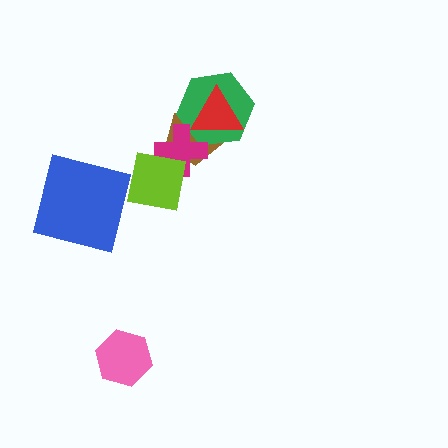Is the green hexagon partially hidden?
Yes, it is partially covered by another shape.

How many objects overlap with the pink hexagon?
0 objects overlap with the pink hexagon.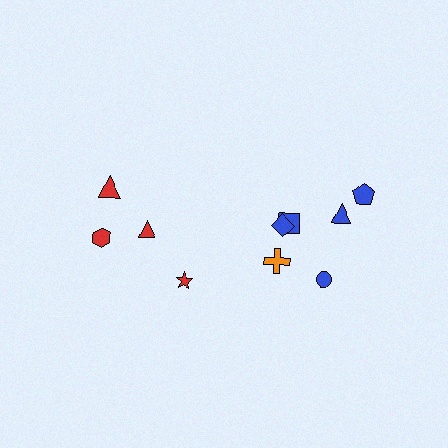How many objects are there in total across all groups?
There are 10 objects.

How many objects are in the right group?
There are 6 objects.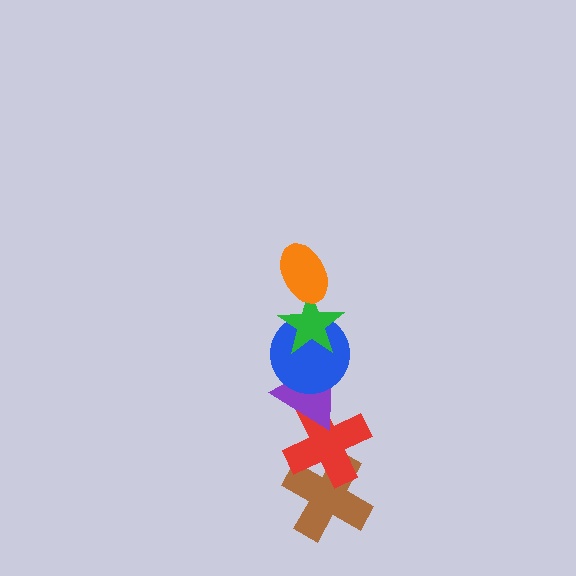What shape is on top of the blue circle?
The green star is on top of the blue circle.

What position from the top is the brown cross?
The brown cross is 6th from the top.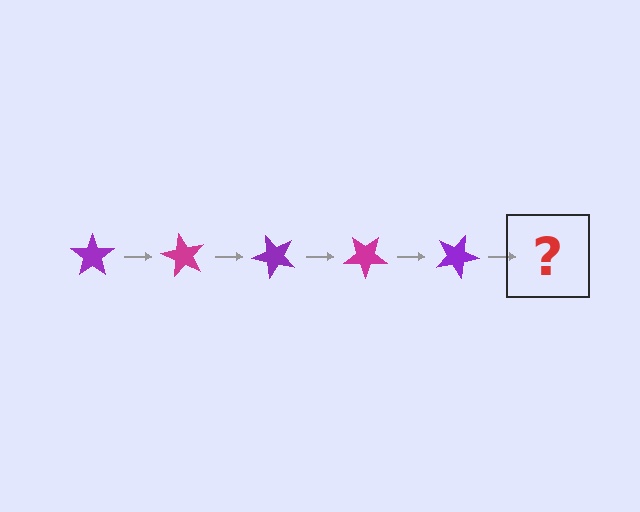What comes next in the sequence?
The next element should be a magenta star, rotated 300 degrees from the start.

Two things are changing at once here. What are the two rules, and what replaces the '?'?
The two rules are that it rotates 60 degrees each step and the color cycles through purple and magenta. The '?' should be a magenta star, rotated 300 degrees from the start.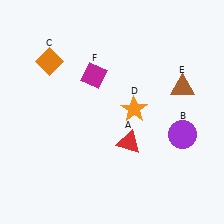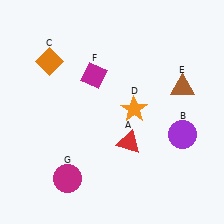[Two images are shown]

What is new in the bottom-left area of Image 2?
A magenta circle (G) was added in the bottom-left area of Image 2.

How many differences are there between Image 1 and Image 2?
There is 1 difference between the two images.